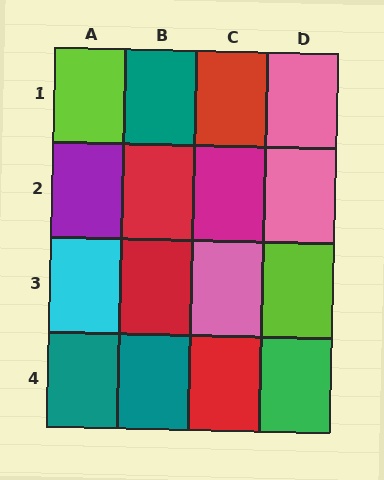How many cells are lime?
2 cells are lime.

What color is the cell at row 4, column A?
Teal.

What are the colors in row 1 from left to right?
Lime, teal, red, pink.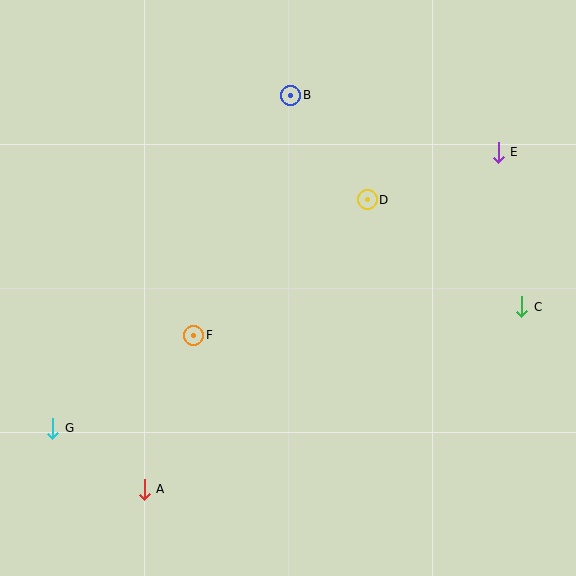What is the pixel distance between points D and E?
The distance between D and E is 139 pixels.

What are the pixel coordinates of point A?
Point A is at (144, 489).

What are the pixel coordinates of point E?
Point E is at (498, 152).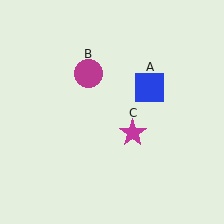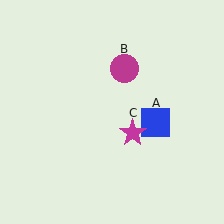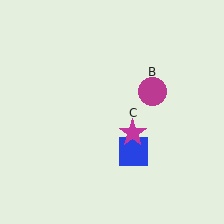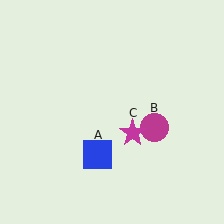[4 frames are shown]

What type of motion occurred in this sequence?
The blue square (object A), magenta circle (object B) rotated clockwise around the center of the scene.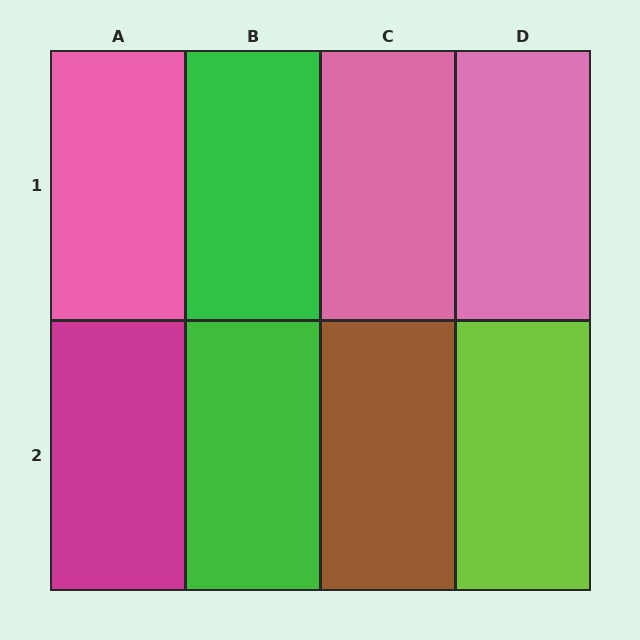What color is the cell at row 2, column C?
Brown.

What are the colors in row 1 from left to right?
Pink, green, pink, pink.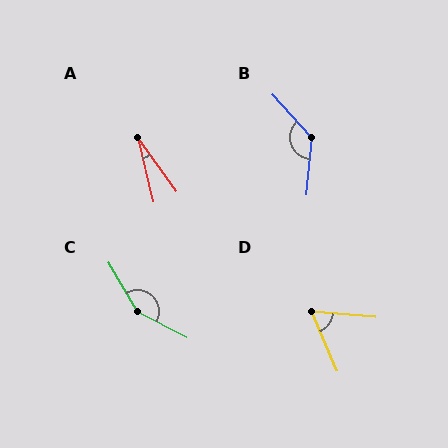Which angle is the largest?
C, at approximately 147 degrees.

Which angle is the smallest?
A, at approximately 23 degrees.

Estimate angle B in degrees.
Approximately 132 degrees.